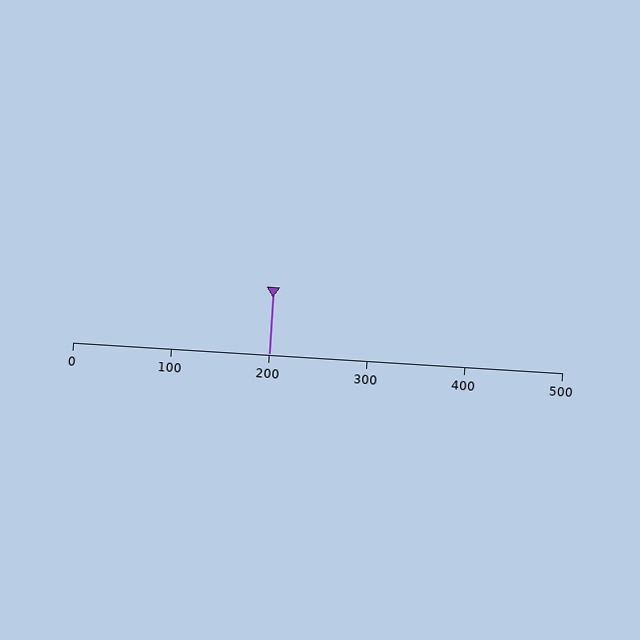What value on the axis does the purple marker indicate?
The marker indicates approximately 200.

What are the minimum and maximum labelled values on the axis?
The axis runs from 0 to 500.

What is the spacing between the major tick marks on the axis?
The major ticks are spaced 100 apart.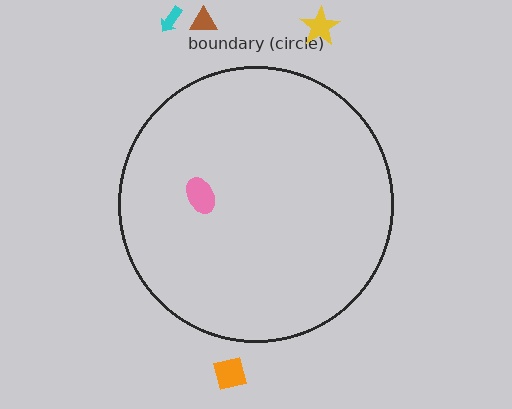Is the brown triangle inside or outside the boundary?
Outside.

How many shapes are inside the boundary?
1 inside, 4 outside.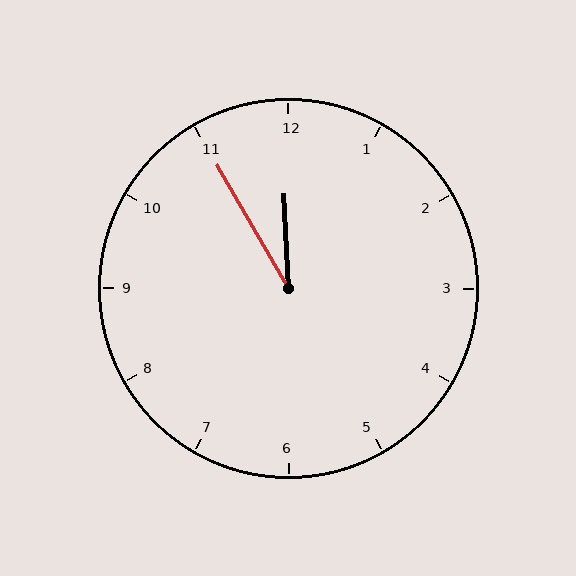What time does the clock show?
11:55.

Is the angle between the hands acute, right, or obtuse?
It is acute.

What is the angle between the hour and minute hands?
Approximately 28 degrees.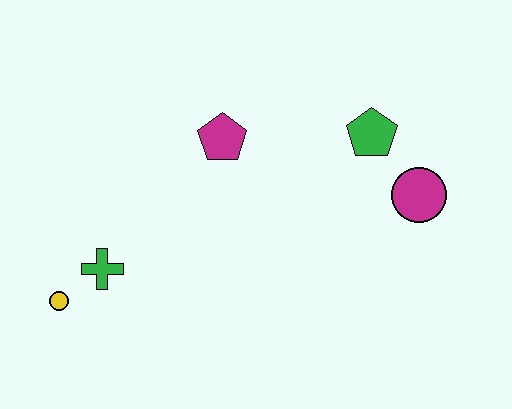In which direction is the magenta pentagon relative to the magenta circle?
The magenta pentagon is to the left of the magenta circle.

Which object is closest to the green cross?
The yellow circle is closest to the green cross.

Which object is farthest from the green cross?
The magenta circle is farthest from the green cross.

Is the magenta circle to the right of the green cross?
Yes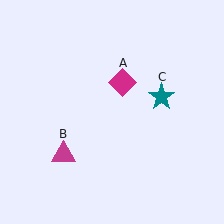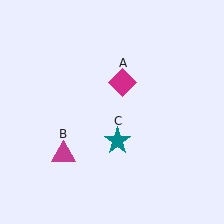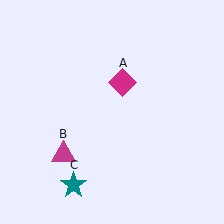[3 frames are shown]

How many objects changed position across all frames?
1 object changed position: teal star (object C).